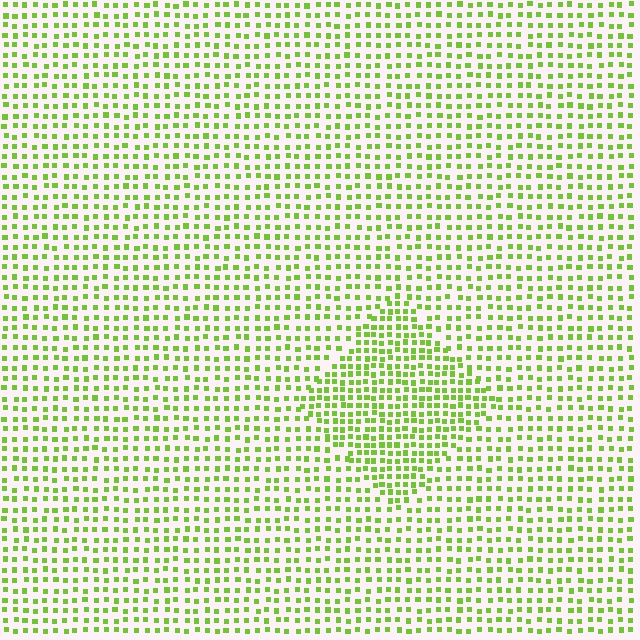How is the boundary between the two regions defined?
The boundary is defined by a change in element density (approximately 1.6x ratio). All elements are the same color, size, and shape.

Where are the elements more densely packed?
The elements are more densely packed inside the diamond boundary.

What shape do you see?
I see a diamond.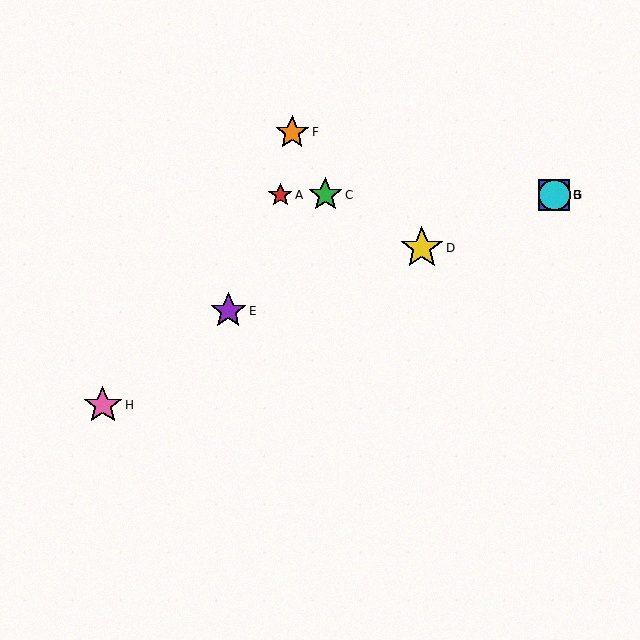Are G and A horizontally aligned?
Yes, both are at y≈195.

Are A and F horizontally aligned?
No, A is at y≈195 and F is at y≈132.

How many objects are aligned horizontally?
4 objects (A, B, C, G) are aligned horizontally.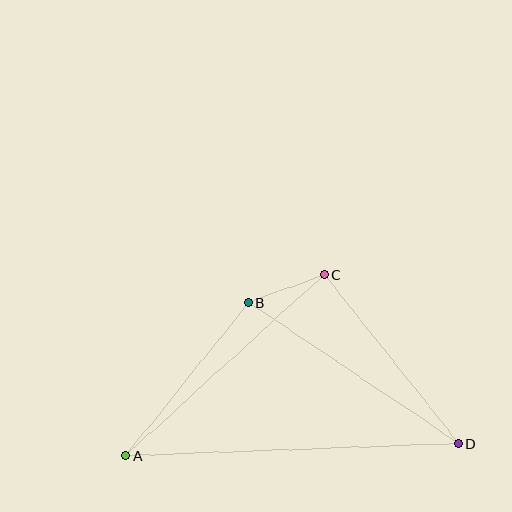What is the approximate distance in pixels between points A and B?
The distance between A and B is approximately 196 pixels.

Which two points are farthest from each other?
Points A and D are farthest from each other.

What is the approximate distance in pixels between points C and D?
The distance between C and D is approximately 216 pixels.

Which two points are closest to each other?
Points B and C are closest to each other.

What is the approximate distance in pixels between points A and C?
The distance between A and C is approximately 268 pixels.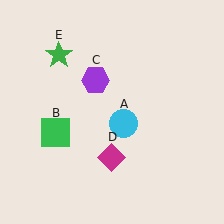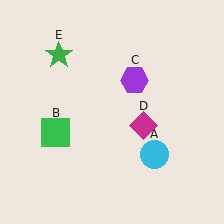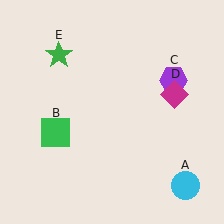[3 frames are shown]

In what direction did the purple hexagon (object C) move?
The purple hexagon (object C) moved right.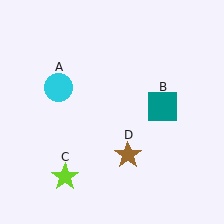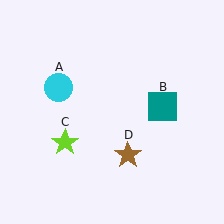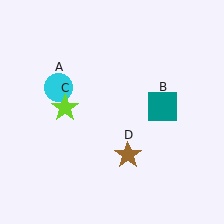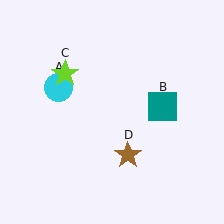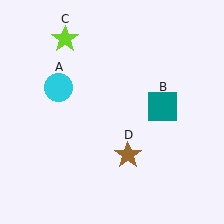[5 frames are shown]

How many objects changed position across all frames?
1 object changed position: lime star (object C).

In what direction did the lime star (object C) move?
The lime star (object C) moved up.